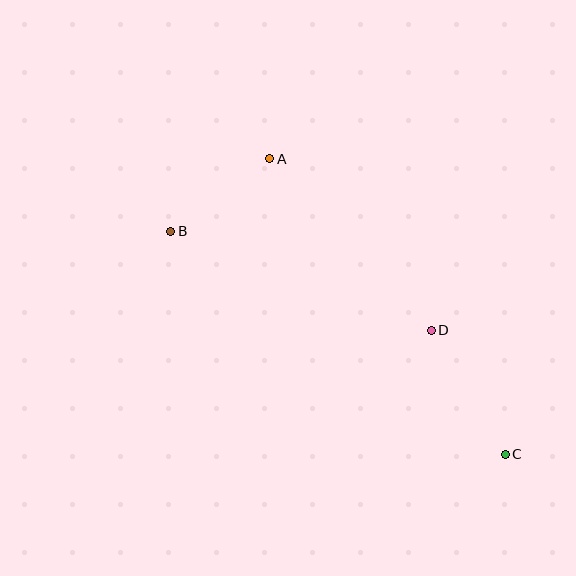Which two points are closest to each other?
Points A and B are closest to each other.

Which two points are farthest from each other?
Points B and C are farthest from each other.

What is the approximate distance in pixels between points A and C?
The distance between A and C is approximately 378 pixels.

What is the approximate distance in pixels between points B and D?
The distance between B and D is approximately 279 pixels.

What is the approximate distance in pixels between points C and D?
The distance between C and D is approximately 144 pixels.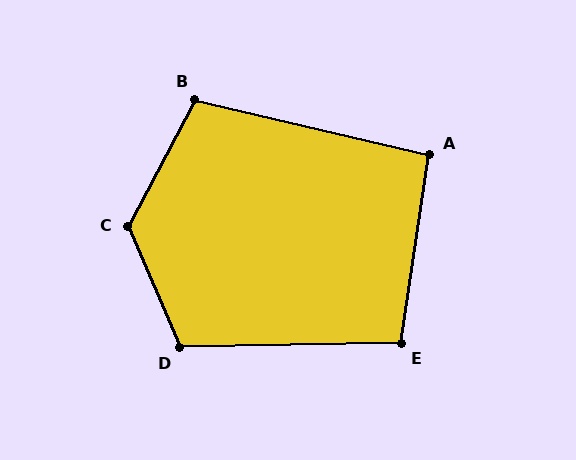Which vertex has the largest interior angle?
C, at approximately 129 degrees.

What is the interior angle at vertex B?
Approximately 105 degrees (obtuse).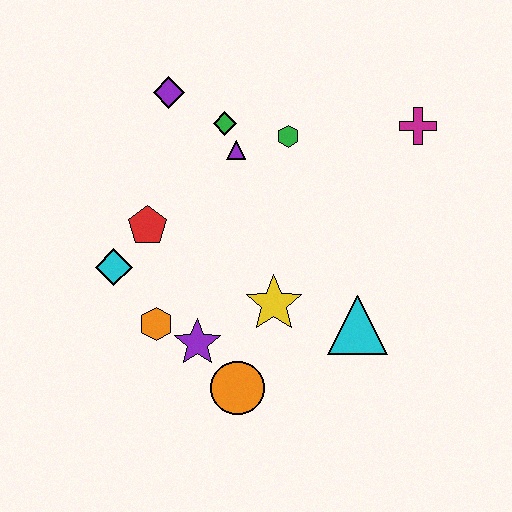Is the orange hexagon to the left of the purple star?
Yes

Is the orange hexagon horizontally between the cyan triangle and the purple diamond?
No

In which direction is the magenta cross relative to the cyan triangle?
The magenta cross is above the cyan triangle.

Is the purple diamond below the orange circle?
No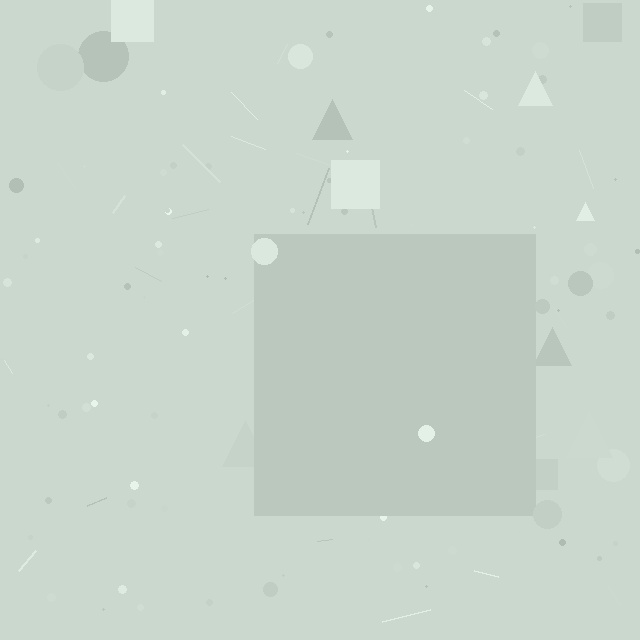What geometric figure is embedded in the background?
A square is embedded in the background.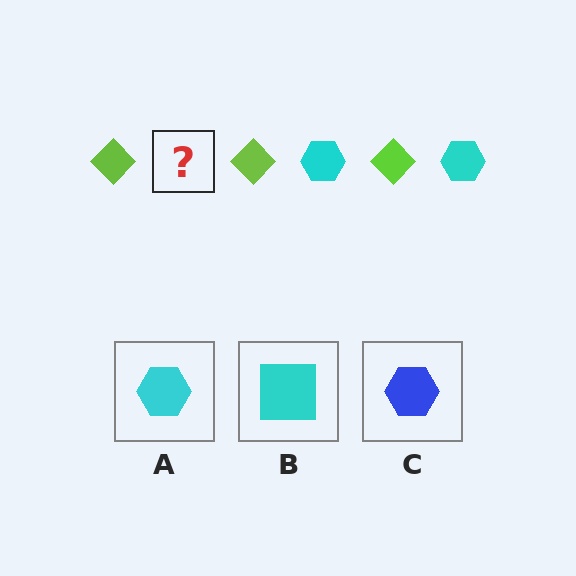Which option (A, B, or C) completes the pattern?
A.